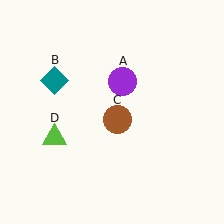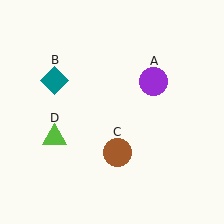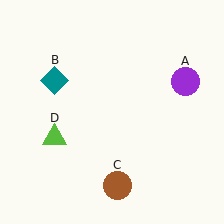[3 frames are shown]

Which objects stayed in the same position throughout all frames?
Teal diamond (object B) and lime triangle (object D) remained stationary.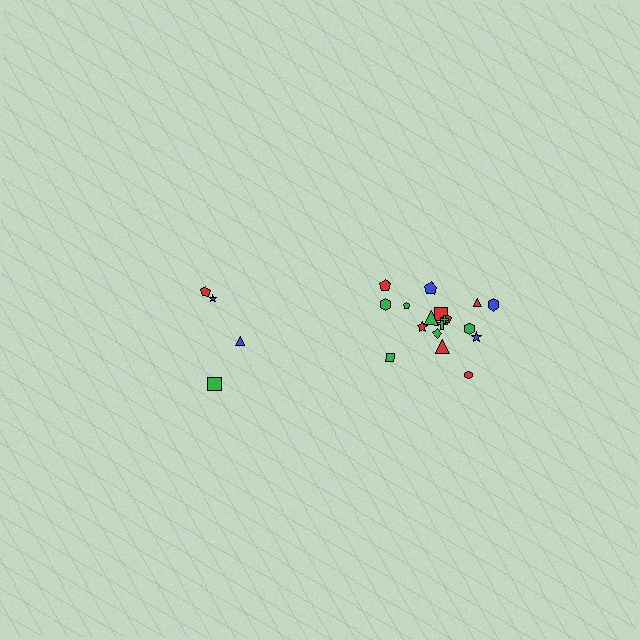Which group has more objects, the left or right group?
The right group.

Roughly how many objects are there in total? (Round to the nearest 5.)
Roughly 20 objects in total.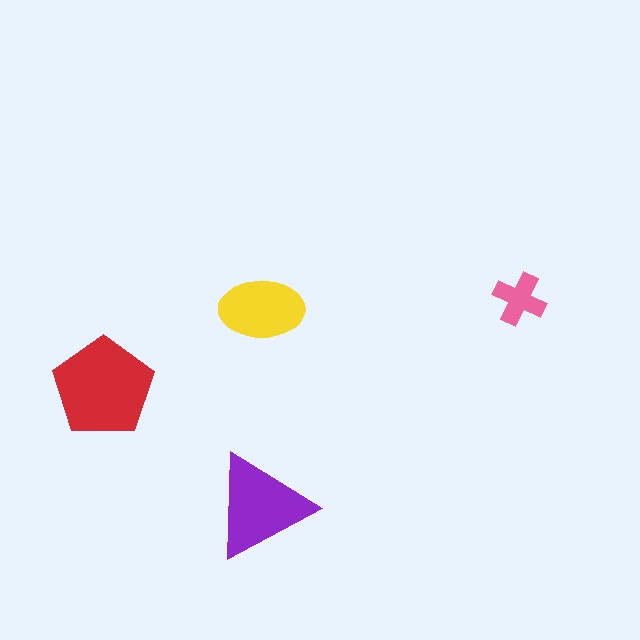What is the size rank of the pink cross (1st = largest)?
4th.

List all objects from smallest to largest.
The pink cross, the yellow ellipse, the purple triangle, the red pentagon.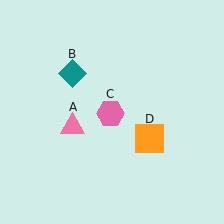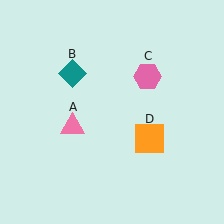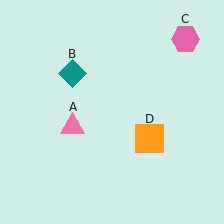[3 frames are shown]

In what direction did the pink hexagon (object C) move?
The pink hexagon (object C) moved up and to the right.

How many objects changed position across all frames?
1 object changed position: pink hexagon (object C).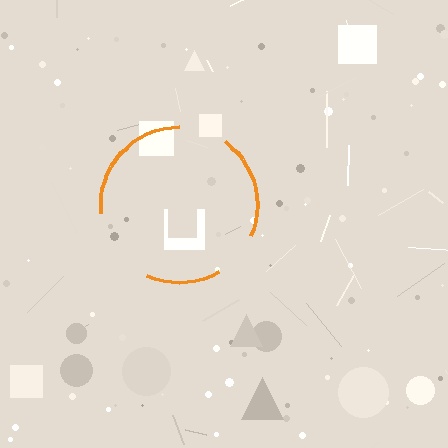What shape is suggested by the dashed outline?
The dashed outline suggests a circle.